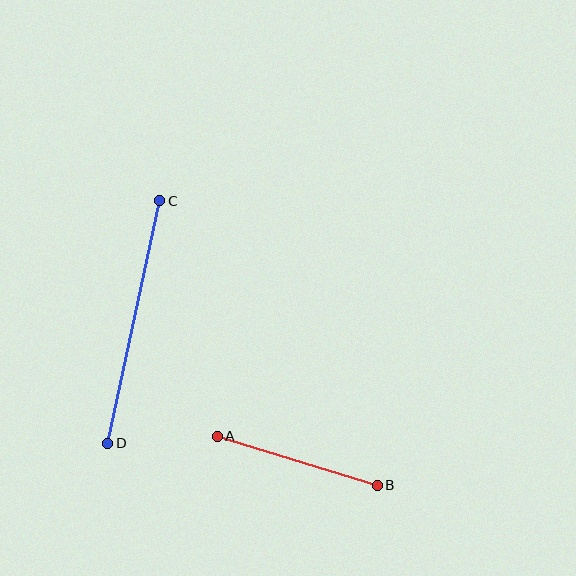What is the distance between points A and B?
The distance is approximately 168 pixels.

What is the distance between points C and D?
The distance is approximately 248 pixels.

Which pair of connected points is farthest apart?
Points C and D are farthest apart.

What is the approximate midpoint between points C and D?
The midpoint is at approximately (134, 322) pixels.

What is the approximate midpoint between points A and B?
The midpoint is at approximately (297, 461) pixels.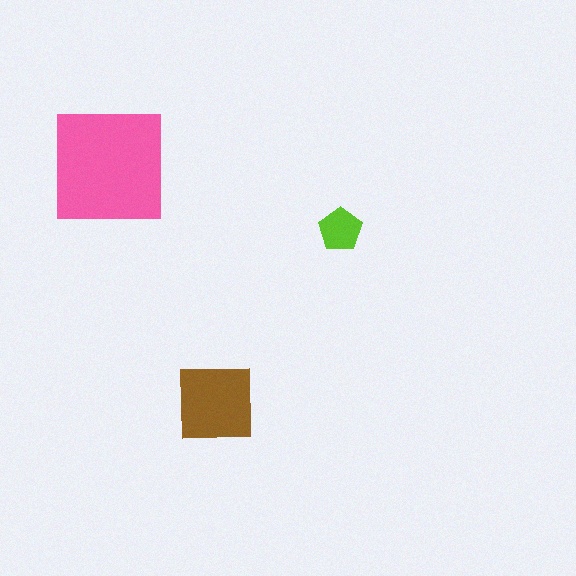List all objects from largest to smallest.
The pink square, the brown square, the lime pentagon.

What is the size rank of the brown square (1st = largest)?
2nd.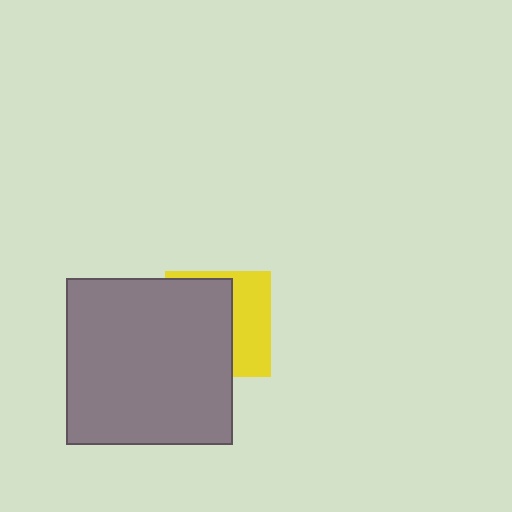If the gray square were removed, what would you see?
You would see the complete yellow square.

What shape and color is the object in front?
The object in front is a gray square.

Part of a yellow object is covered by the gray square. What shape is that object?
It is a square.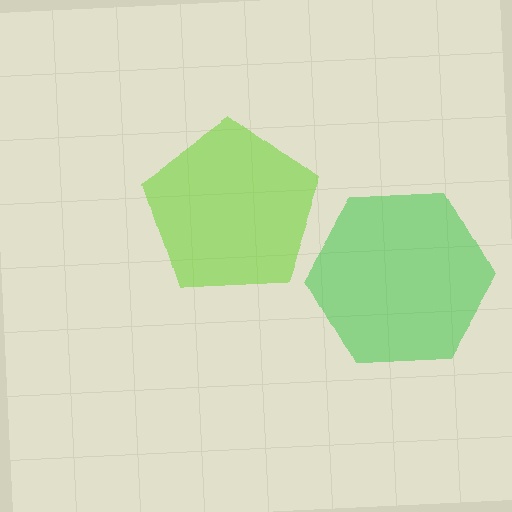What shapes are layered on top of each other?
The layered shapes are: a green hexagon, a lime pentagon.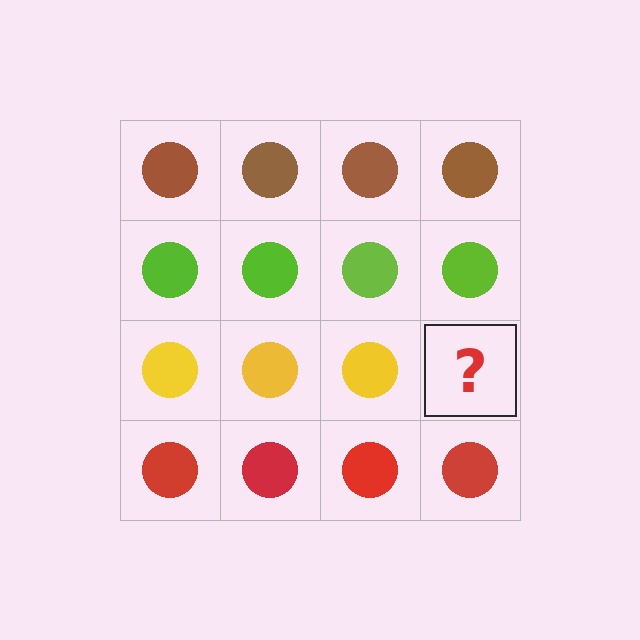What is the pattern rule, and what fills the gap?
The rule is that each row has a consistent color. The gap should be filled with a yellow circle.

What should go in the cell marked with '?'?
The missing cell should contain a yellow circle.